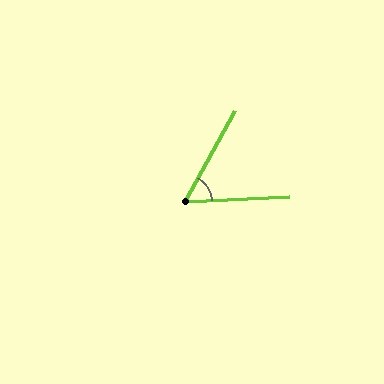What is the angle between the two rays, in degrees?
Approximately 58 degrees.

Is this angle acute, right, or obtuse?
It is acute.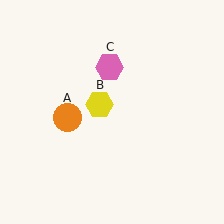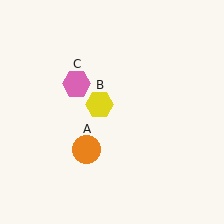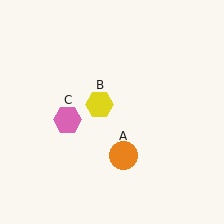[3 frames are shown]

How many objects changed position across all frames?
2 objects changed position: orange circle (object A), pink hexagon (object C).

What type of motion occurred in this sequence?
The orange circle (object A), pink hexagon (object C) rotated counterclockwise around the center of the scene.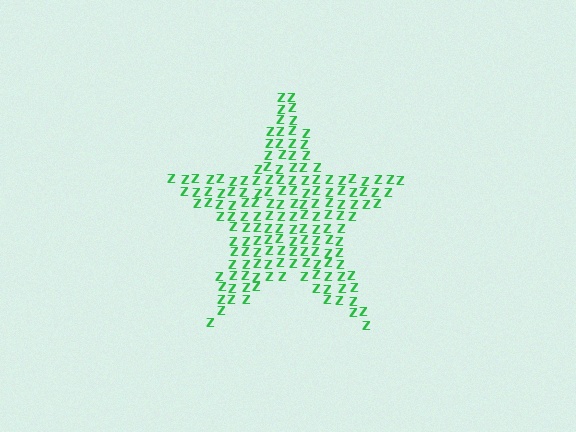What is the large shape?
The large shape is a star.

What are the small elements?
The small elements are letter Z's.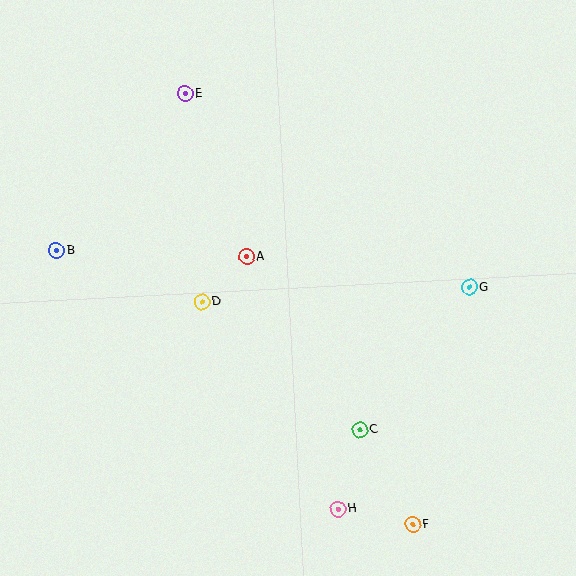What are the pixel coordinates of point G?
Point G is at (469, 288).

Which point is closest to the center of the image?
Point A at (246, 257) is closest to the center.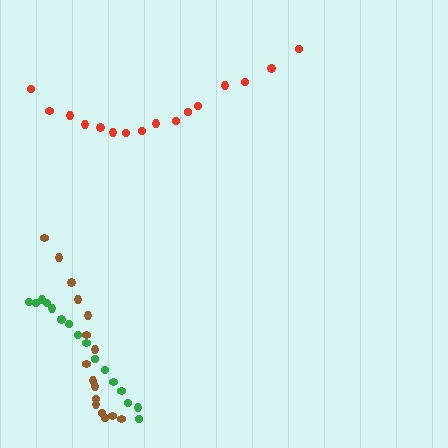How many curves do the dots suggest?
There are 3 distinct paths.